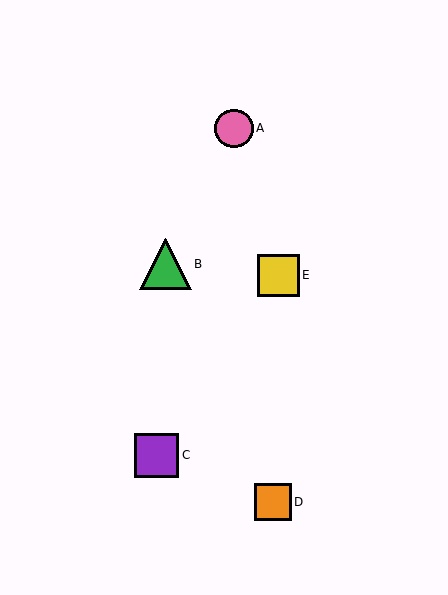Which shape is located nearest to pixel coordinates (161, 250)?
The green triangle (labeled B) at (165, 264) is nearest to that location.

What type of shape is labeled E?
Shape E is a yellow square.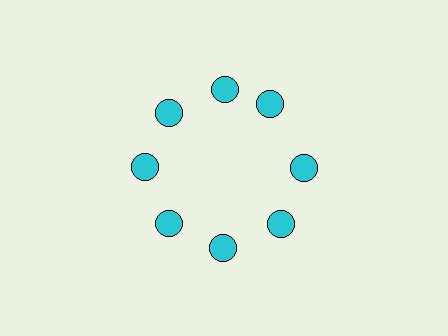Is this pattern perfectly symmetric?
No. The 8 cyan circles are arranged in a ring, but one element near the 2 o'clock position is rotated out of alignment along the ring, breaking the 8-fold rotational symmetry.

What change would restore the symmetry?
The symmetry would be restored by rotating it back into even spacing with its neighbors so that all 8 circles sit at equal angles and equal distance from the center.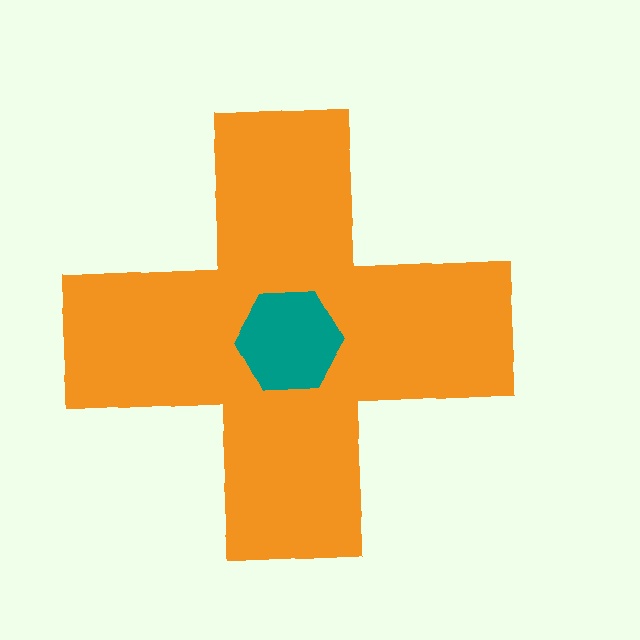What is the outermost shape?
The orange cross.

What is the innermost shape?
The teal hexagon.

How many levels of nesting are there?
2.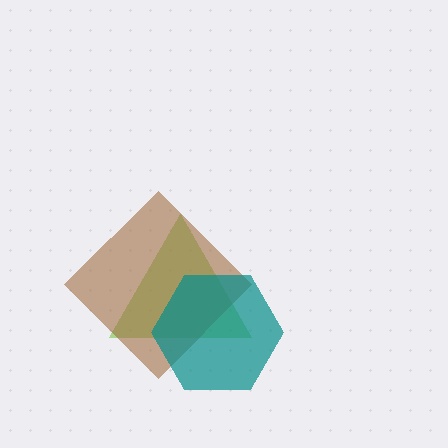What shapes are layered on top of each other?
The layered shapes are: a lime triangle, a brown diamond, a teal hexagon.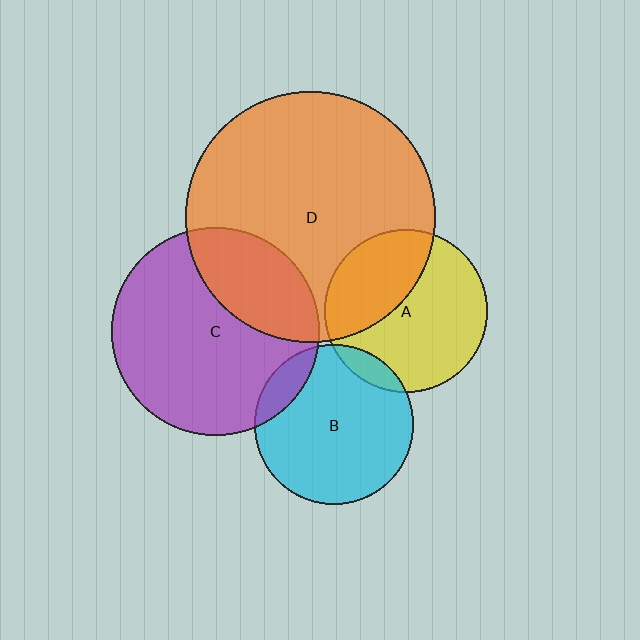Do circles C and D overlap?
Yes.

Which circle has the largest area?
Circle D (orange).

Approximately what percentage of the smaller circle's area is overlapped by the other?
Approximately 30%.